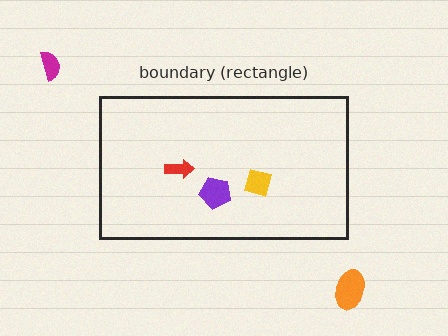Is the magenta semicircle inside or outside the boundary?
Outside.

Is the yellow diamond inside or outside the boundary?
Inside.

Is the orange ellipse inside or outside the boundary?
Outside.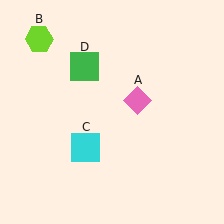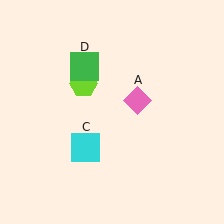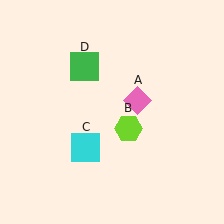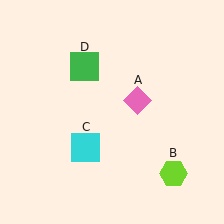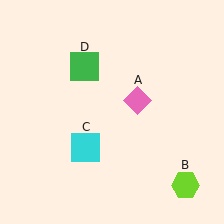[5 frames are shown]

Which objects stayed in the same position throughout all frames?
Pink diamond (object A) and cyan square (object C) and green square (object D) remained stationary.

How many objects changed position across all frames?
1 object changed position: lime hexagon (object B).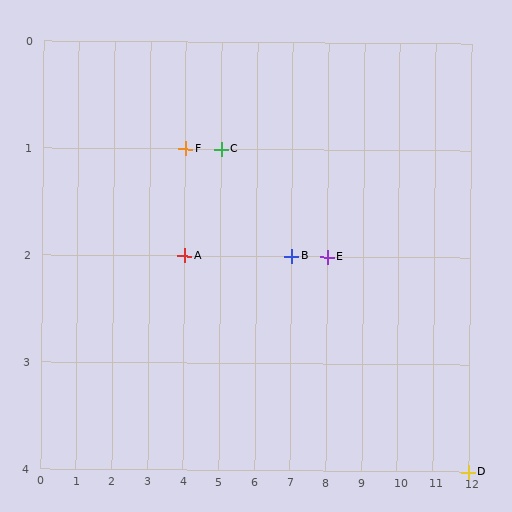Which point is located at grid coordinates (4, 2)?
Point A is at (4, 2).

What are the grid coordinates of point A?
Point A is at grid coordinates (4, 2).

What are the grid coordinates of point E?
Point E is at grid coordinates (8, 2).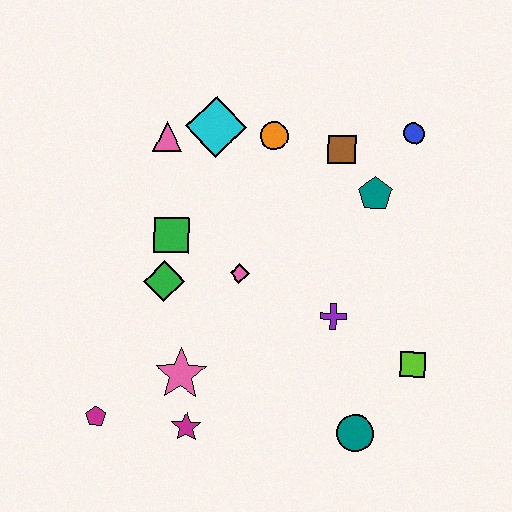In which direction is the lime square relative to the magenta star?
The lime square is to the right of the magenta star.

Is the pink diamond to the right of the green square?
Yes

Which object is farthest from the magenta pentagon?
The blue circle is farthest from the magenta pentagon.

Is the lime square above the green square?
No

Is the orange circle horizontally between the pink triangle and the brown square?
Yes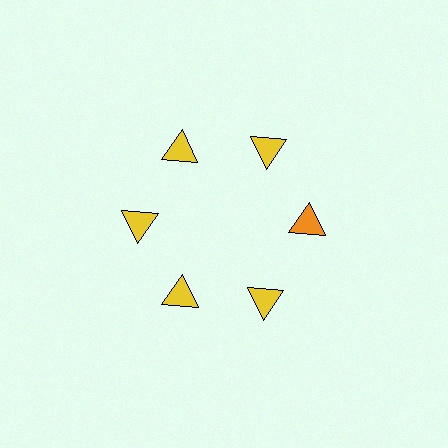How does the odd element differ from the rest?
It has a different color: orange instead of yellow.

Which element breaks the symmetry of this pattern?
The orange triangle at roughly the 3 o'clock position breaks the symmetry. All other shapes are yellow triangles.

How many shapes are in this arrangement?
There are 6 shapes arranged in a ring pattern.